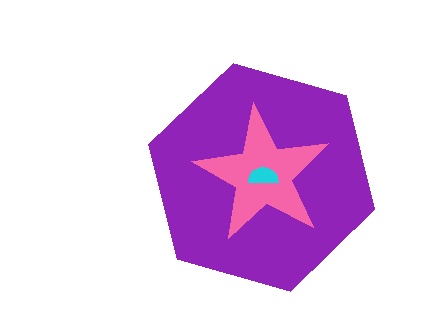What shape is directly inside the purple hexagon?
The pink star.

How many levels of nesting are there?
3.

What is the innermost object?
The cyan semicircle.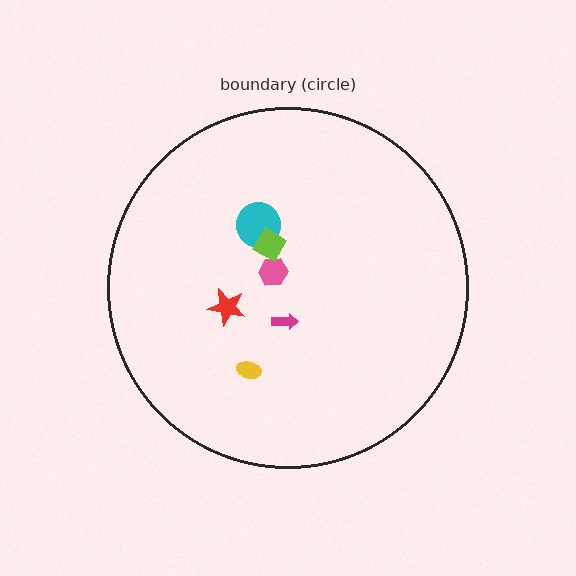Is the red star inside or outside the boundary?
Inside.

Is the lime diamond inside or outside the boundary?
Inside.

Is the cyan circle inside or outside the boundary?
Inside.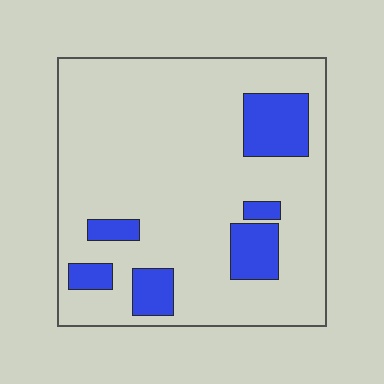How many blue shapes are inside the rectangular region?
6.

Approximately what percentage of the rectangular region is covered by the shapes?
Approximately 15%.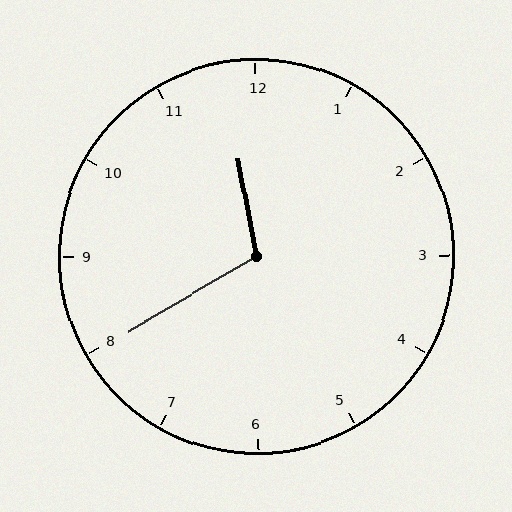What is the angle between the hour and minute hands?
Approximately 110 degrees.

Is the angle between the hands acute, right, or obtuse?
It is obtuse.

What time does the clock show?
11:40.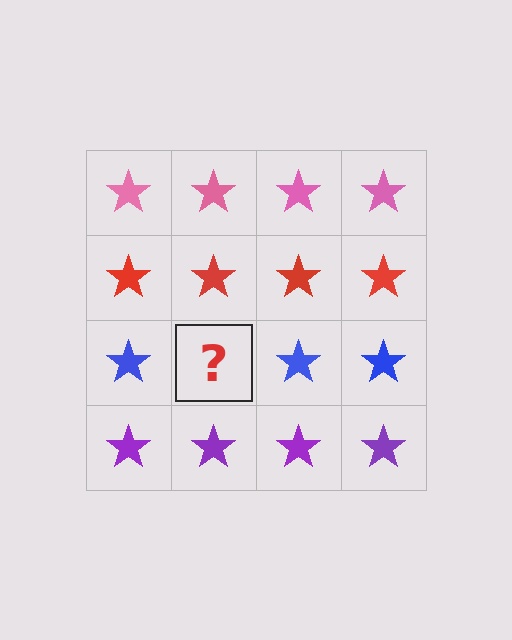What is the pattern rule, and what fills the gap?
The rule is that each row has a consistent color. The gap should be filled with a blue star.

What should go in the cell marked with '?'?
The missing cell should contain a blue star.